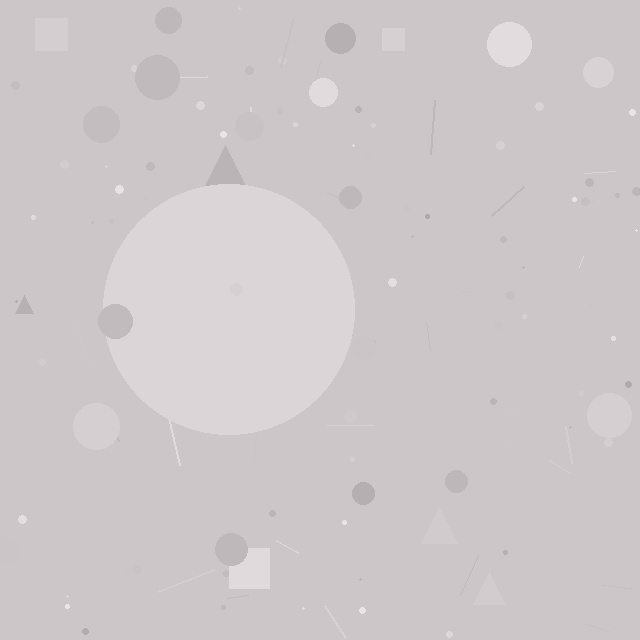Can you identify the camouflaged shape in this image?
The camouflaged shape is a circle.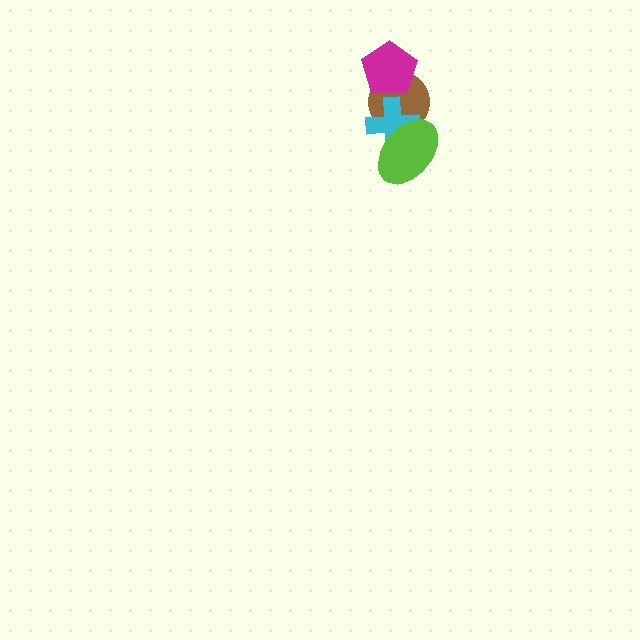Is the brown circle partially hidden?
Yes, it is partially covered by another shape.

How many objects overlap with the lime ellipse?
2 objects overlap with the lime ellipse.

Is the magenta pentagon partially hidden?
No, no other shape covers it.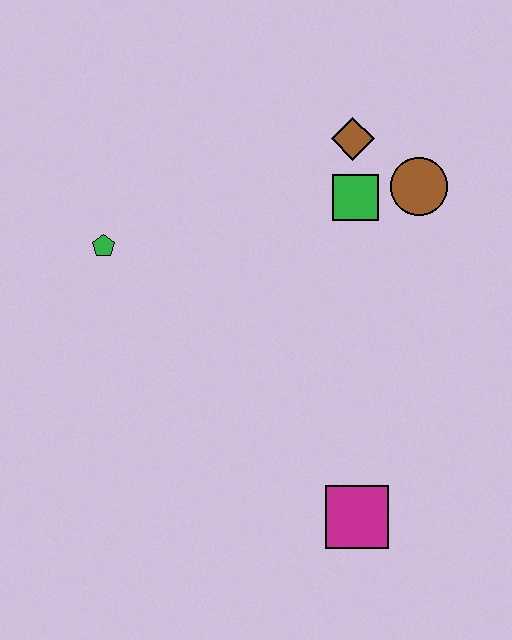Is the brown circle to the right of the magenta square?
Yes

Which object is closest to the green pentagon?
The green square is closest to the green pentagon.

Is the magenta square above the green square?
No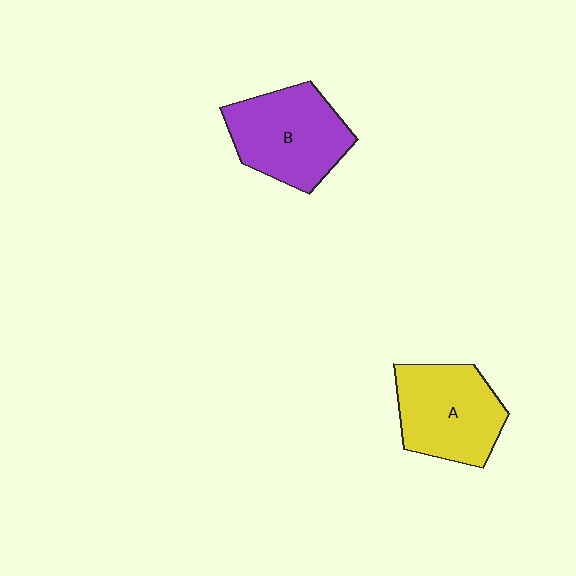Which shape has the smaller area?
Shape A (yellow).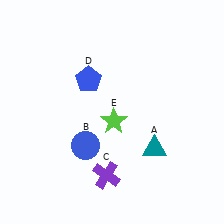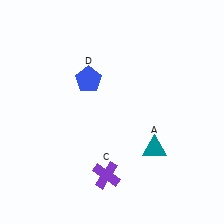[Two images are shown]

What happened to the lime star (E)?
The lime star (E) was removed in Image 2. It was in the bottom-right area of Image 1.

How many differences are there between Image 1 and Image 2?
There are 2 differences between the two images.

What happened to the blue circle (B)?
The blue circle (B) was removed in Image 2. It was in the bottom-left area of Image 1.